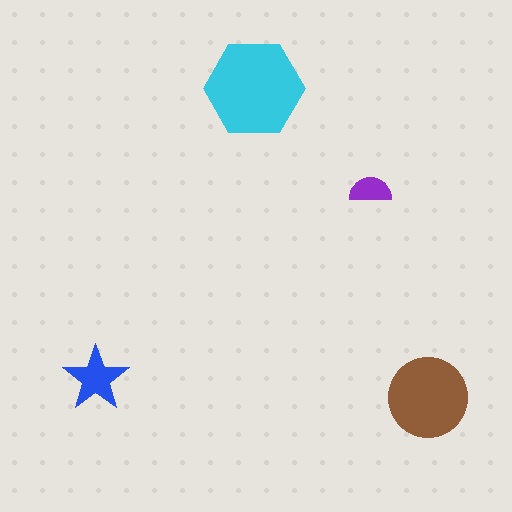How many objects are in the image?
There are 4 objects in the image.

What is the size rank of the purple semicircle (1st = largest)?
4th.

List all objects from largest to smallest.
The cyan hexagon, the brown circle, the blue star, the purple semicircle.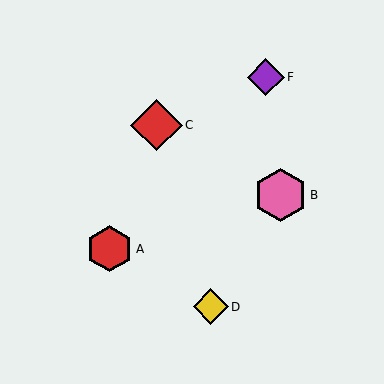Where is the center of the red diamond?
The center of the red diamond is at (156, 125).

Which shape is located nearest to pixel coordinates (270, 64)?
The purple diamond (labeled F) at (266, 77) is nearest to that location.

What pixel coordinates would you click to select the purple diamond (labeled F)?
Click at (266, 77) to select the purple diamond F.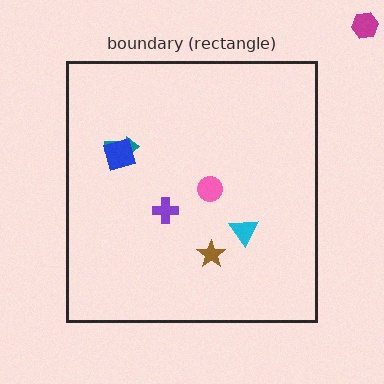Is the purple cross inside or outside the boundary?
Inside.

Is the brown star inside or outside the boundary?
Inside.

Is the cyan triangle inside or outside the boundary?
Inside.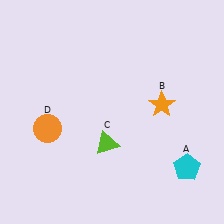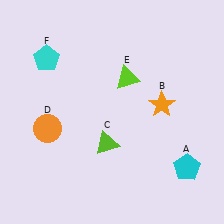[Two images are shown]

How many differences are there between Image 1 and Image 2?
There are 2 differences between the two images.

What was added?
A lime triangle (E), a cyan pentagon (F) were added in Image 2.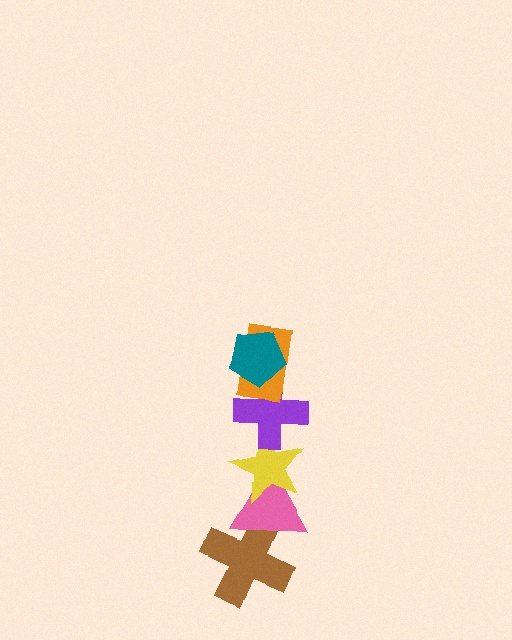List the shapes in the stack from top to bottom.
From top to bottom: the teal pentagon, the orange rectangle, the purple cross, the yellow star, the pink triangle, the brown cross.